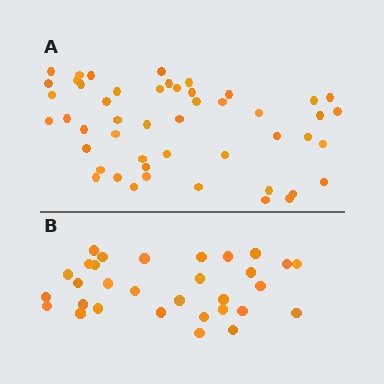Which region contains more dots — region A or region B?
Region A (the top region) has more dots.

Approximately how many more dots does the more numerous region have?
Region A has approximately 20 more dots than region B.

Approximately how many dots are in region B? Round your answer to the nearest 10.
About 30 dots. (The exact count is 31, which rounds to 30.)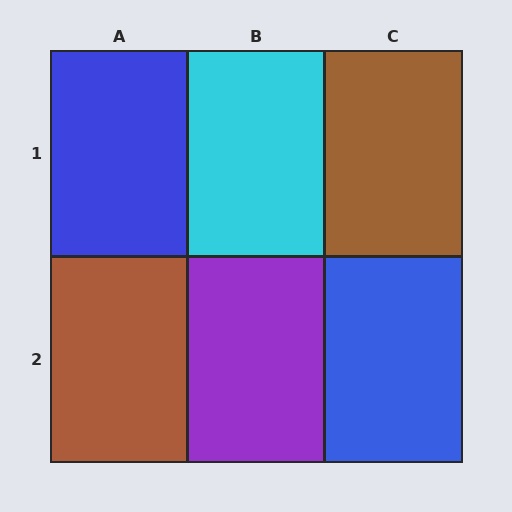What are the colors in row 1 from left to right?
Blue, cyan, brown.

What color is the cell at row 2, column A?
Brown.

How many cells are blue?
2 cells are blue.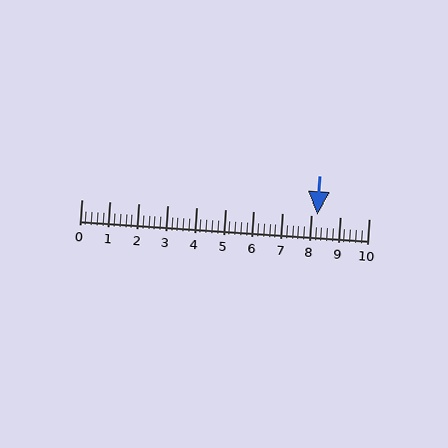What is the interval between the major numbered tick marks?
The major tick marks are spaced 1 units apart.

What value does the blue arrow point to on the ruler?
The blue arrow points to approximately 8.2.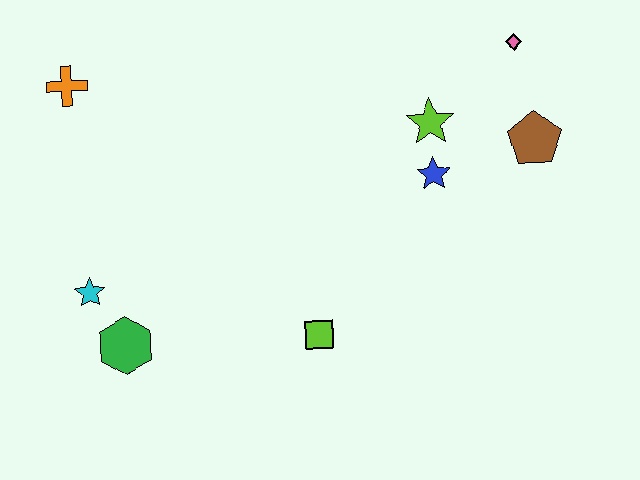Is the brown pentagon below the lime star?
Yes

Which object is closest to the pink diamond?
The brown pentagon is closest to the pink diamond.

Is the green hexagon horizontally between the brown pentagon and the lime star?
No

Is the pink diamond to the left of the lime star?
No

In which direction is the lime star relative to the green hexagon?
The lime star is to the right of the green hexagon.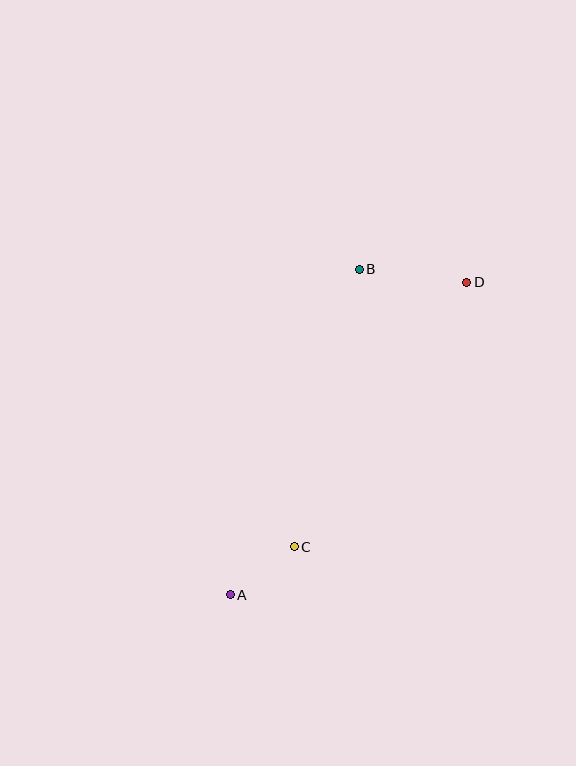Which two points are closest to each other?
Points A and C are closest to each other.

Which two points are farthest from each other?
Points A and D are farthest from each other.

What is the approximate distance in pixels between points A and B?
The distance between A and B is approximately 350 pixels.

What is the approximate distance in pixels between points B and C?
The distance between B and C is approximately 285 pixels.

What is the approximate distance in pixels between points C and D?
The distance between C and D is approximately 316 pixels.